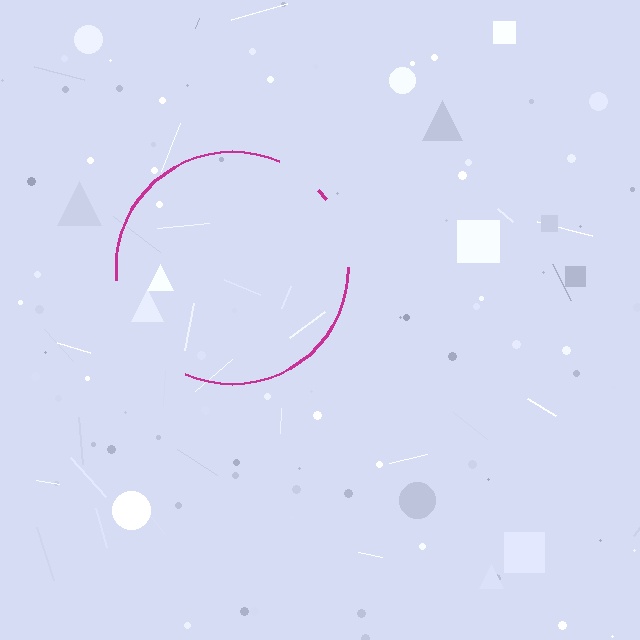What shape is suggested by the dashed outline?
The dashed outline suggests a circle.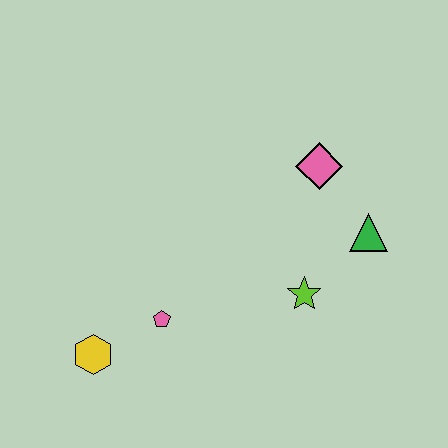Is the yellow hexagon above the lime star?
No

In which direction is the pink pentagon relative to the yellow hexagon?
The pink pentagon is to the right of the yellow hexagon.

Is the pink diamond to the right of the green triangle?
No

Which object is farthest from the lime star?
The yellow hexagon is farthest from the lime star.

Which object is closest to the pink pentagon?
The yellow hexagon is closest to the pink pentagon.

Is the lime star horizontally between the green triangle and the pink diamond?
No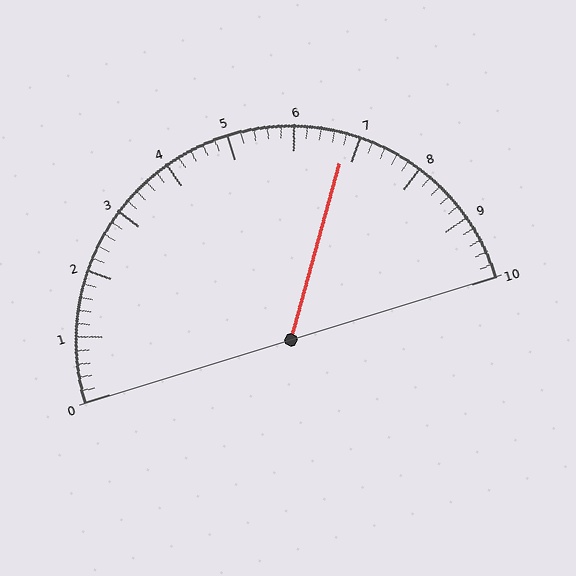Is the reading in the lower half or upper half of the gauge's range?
The reading is in the upper half of the range (0 to 10).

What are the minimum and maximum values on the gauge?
The gauge ranges from 0 to 10.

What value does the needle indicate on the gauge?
The needle indicates approximately 6.8.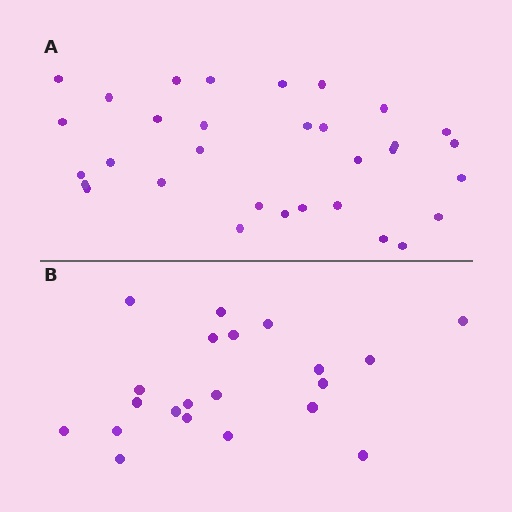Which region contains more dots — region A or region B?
Region A (the top region) has more dots.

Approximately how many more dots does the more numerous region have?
Region A has roughly 12 or so more dots than region B.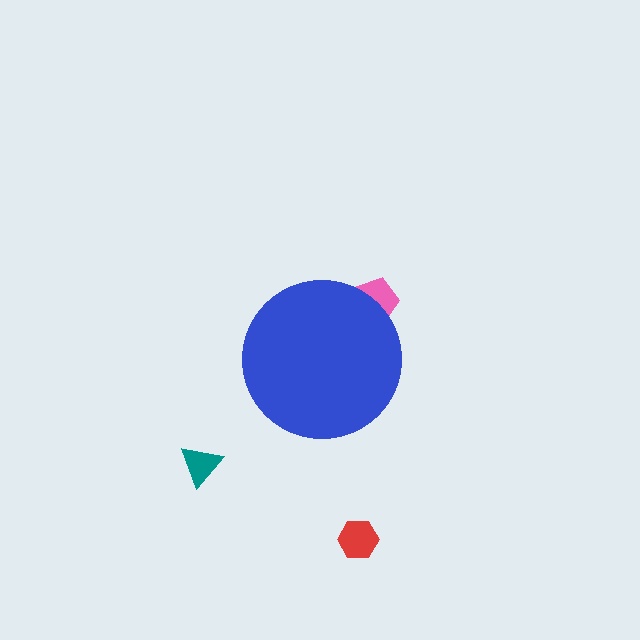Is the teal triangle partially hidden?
No, the teal triangle is fully visible.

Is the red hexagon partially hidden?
No, the red hexagon is fully visible.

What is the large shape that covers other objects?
A blue circle.